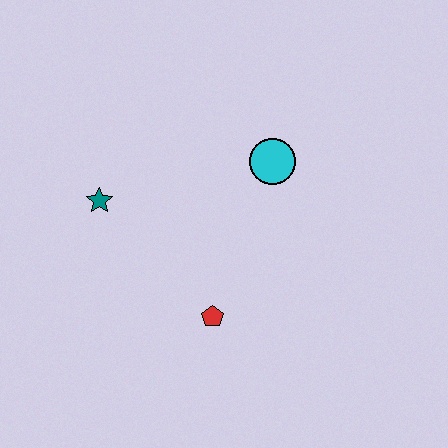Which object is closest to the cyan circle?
The red pentagon is closest to the cyan circle.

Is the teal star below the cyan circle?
Yes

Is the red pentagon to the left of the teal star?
No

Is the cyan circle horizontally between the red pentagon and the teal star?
No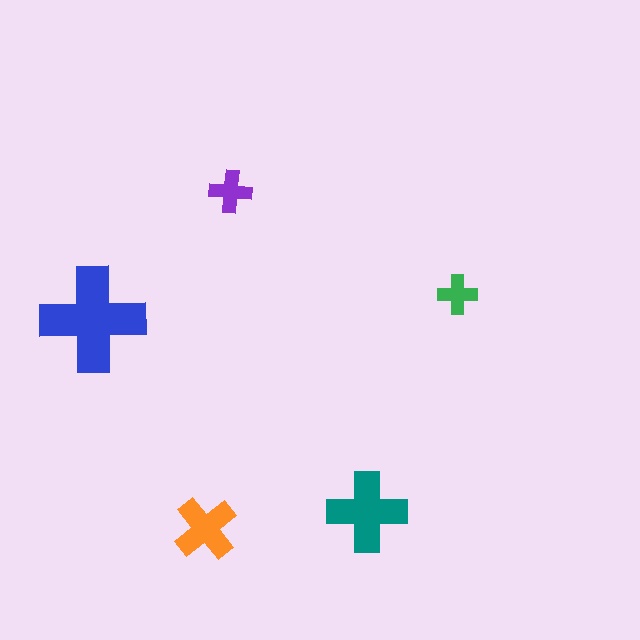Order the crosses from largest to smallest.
the blue one, the teal one, the orange one, the purple one, the green one.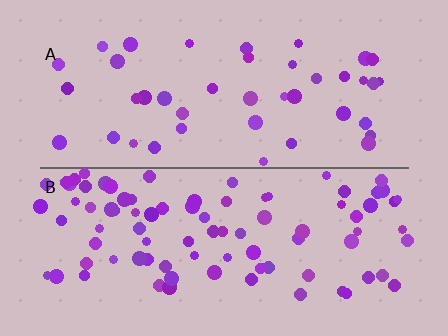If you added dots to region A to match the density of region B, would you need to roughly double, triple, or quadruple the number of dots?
Approximately double.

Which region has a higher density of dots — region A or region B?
B (the bottom).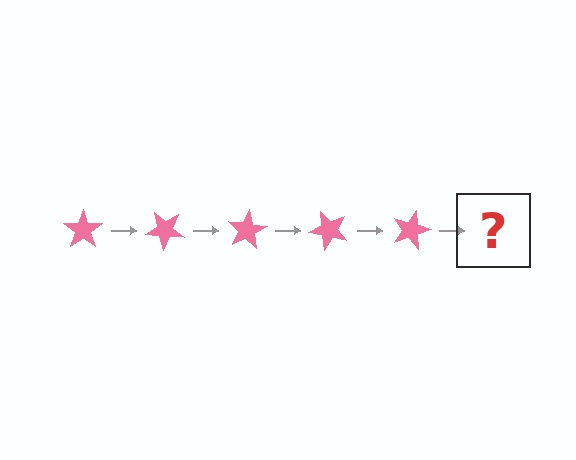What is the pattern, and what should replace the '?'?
The pattern is that the star rotates 40 degrees each step. The '?' should be a pink star rotated 200 degrees.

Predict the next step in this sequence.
The next step is a pink star rotated 200 degrees.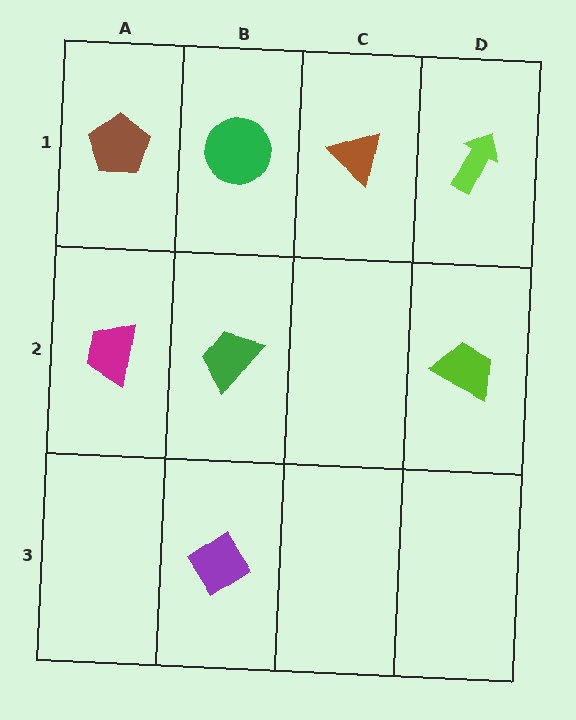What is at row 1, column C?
A brown triangle.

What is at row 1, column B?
A green circle.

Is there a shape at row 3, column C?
No, that cell is empty.